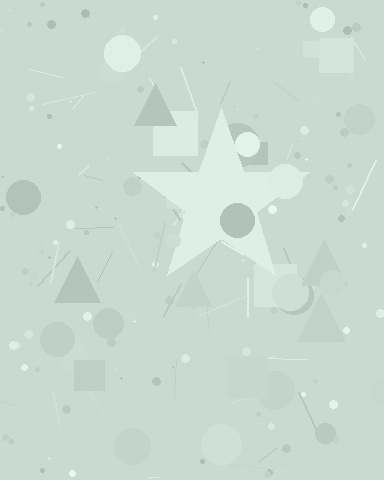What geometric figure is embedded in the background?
A star is embedded in the background.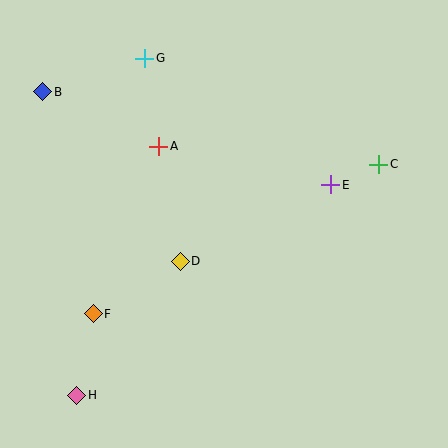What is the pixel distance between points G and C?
The distance between G and C is 257 pixels.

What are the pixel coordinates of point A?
Point A is at (159, 146).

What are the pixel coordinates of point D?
Point D is at (180, 261).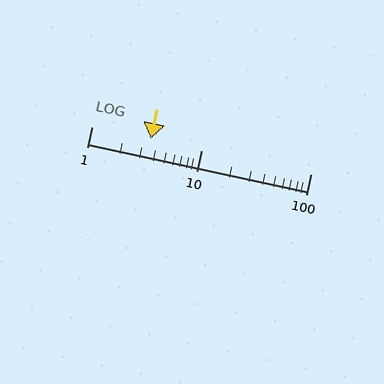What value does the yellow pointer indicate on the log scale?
The pointer indicates approximately 3.5.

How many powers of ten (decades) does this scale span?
The scale spans 2 decades, from 1 to 100.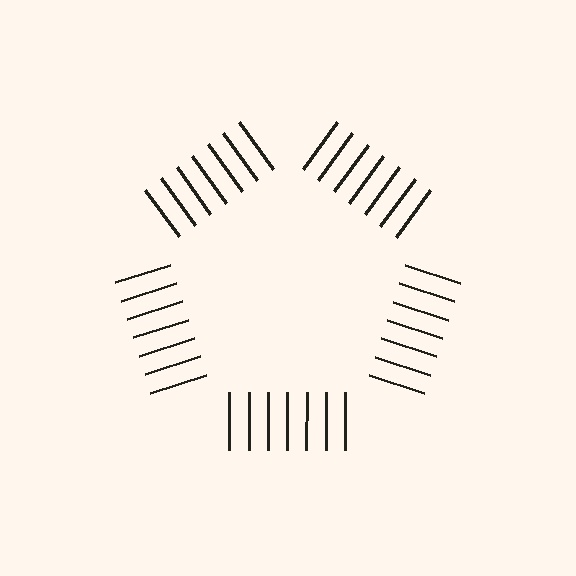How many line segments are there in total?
35 — 7 along each of the 5 edges.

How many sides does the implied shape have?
5 sides — the line-ends trace a pentagon.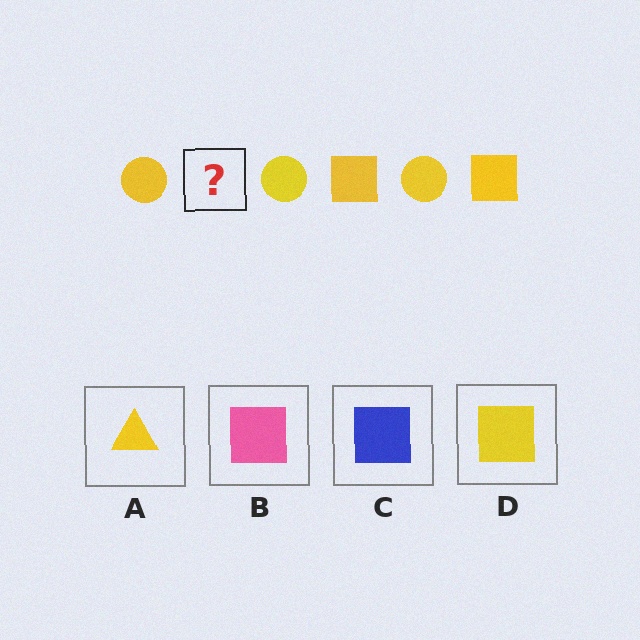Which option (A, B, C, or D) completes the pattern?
D.